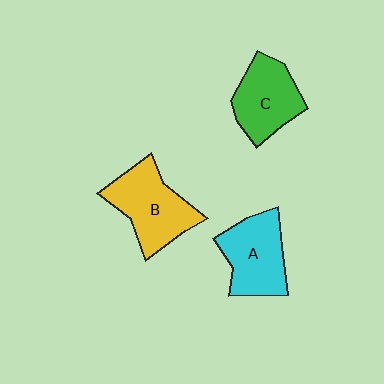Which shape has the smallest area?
Shape C (green).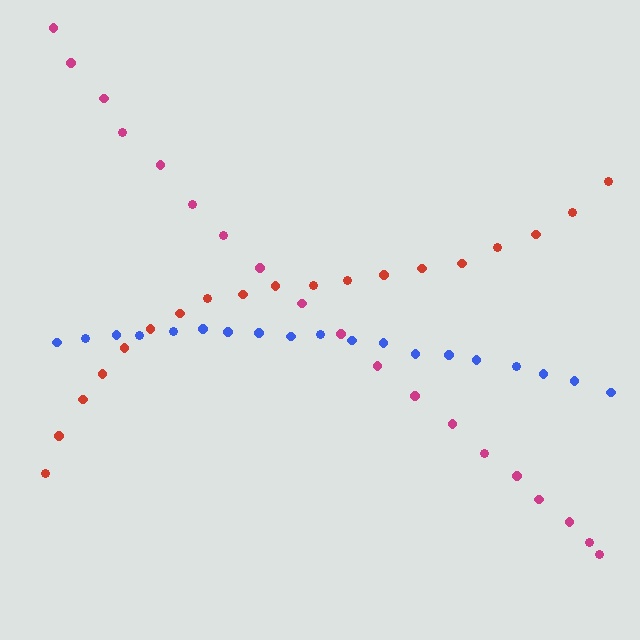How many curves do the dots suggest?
There are 3 distinct paths.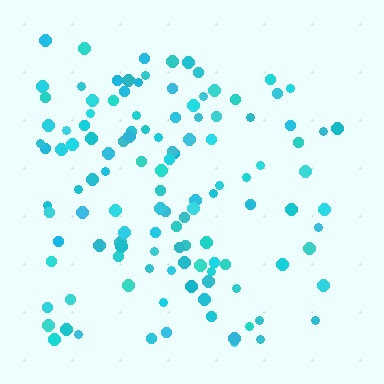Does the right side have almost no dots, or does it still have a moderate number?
Still a moderate number, just noticeably fewer than the left.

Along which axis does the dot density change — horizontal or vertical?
Horizontal.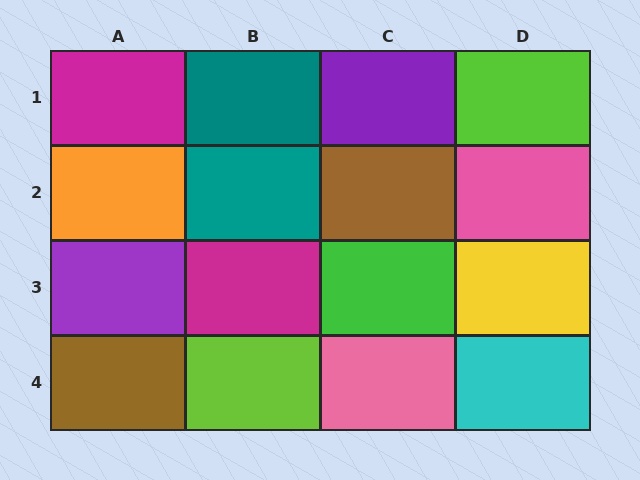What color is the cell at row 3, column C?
Green.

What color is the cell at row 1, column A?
Magenta.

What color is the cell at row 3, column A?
Purple.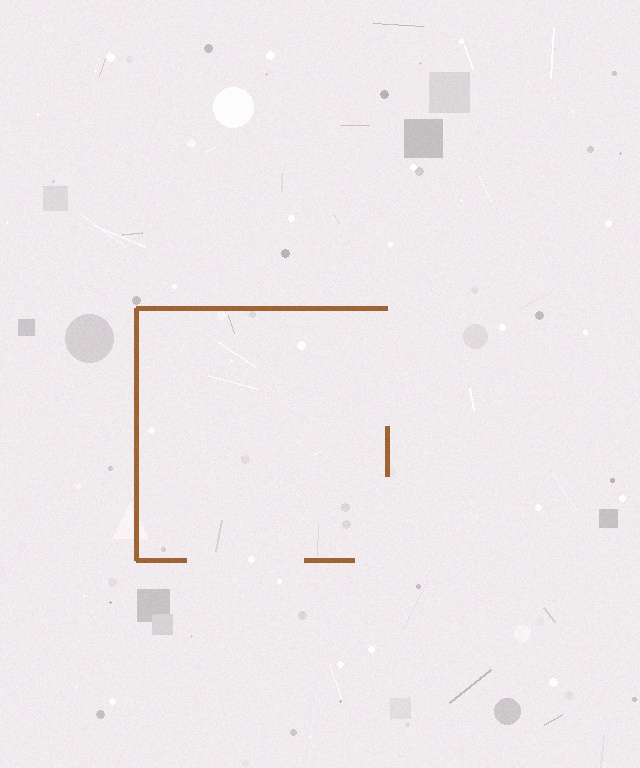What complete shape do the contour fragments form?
The contour fragments form a square.